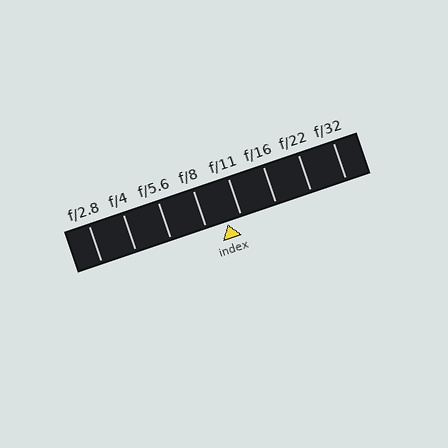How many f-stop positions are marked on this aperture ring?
There are 8 f-stop positions marked.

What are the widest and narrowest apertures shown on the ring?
The widest aperture shown is f/2.8 and the narrowest is f/32.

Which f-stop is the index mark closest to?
The index mark is closest to f/11.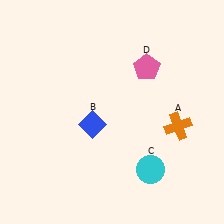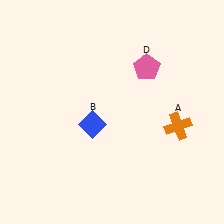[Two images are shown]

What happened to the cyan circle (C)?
The cyan circle (C) was removed in Image 2. It was in the bottom-right area of Image 1.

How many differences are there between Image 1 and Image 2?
There is 1 difference between the two images.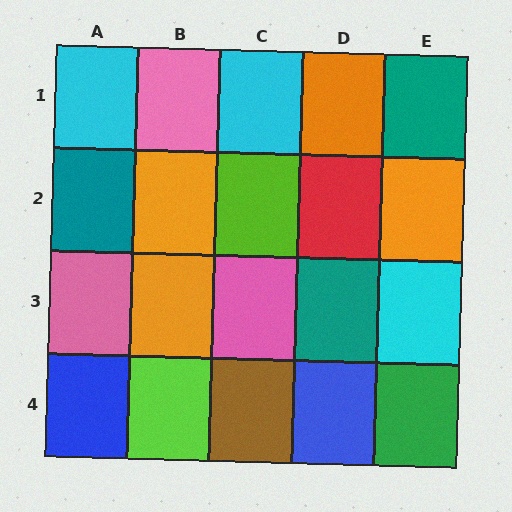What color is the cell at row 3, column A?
Pink.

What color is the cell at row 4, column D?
Blue.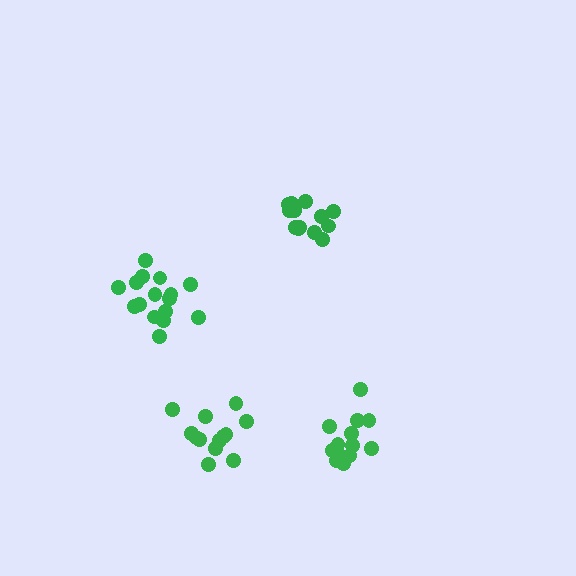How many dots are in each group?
Group 1: 13 dots, Group 2: 16 dots, Group 3: 13 dots, Group 4: 13 dots (55 total).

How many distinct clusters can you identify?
There are 4 distinct clusters.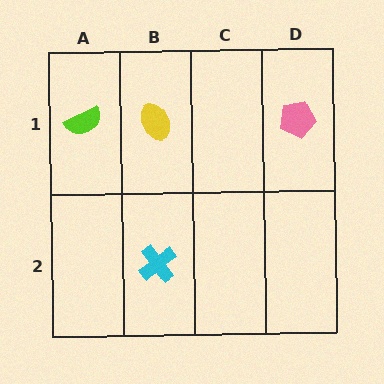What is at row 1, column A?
A lime semicircle.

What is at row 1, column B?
A yellow ellipse.